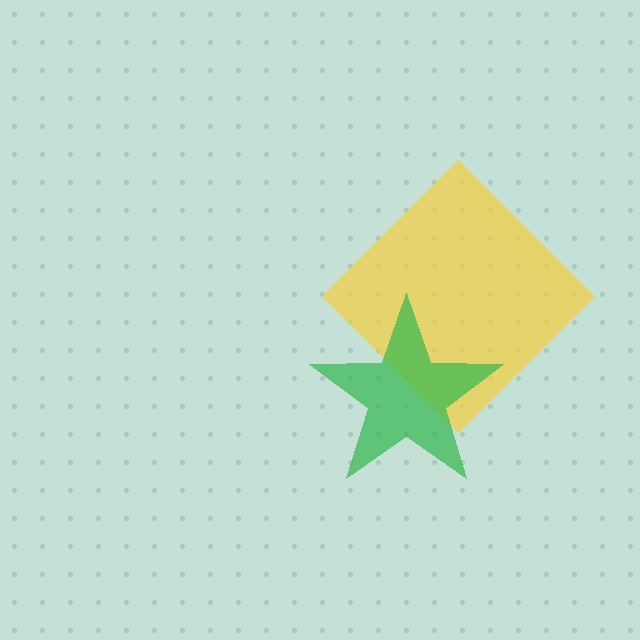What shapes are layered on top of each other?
The layered shapes are: a yellow diamond, a green star.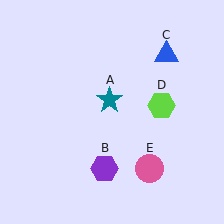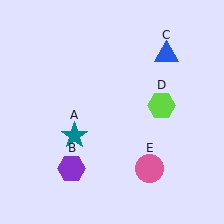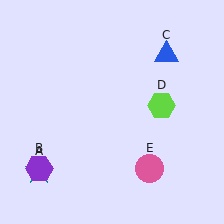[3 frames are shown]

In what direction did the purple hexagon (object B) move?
The purple hexagon (object B) moved left.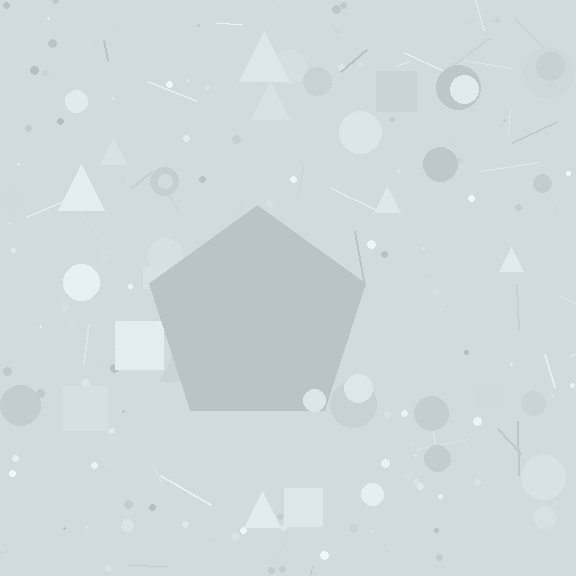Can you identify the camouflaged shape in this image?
The camouflaged shape is a pentagon.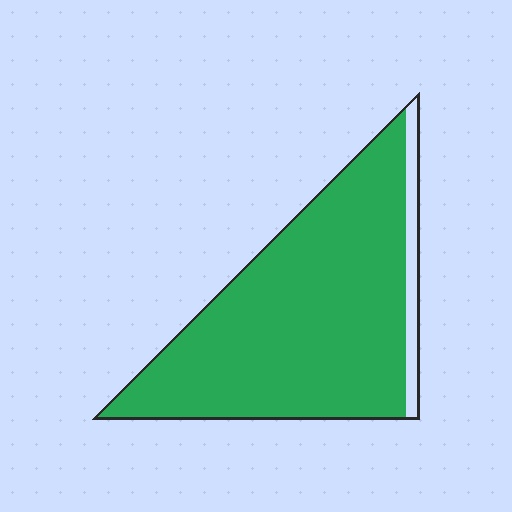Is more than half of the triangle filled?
Yes.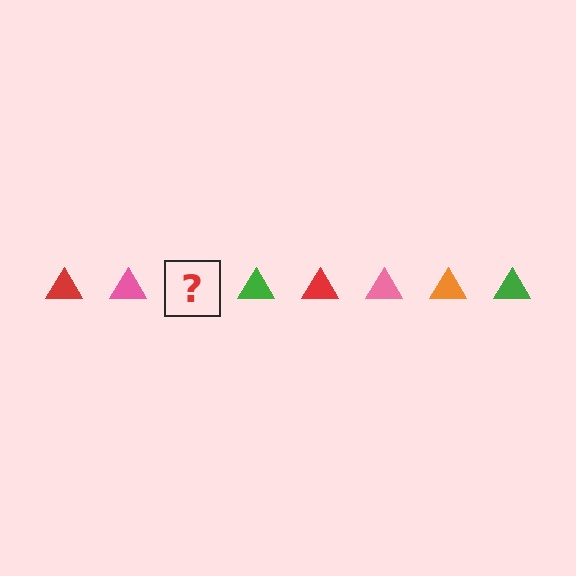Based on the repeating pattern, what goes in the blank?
The blank should be an orange triangle.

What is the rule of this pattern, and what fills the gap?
The rule is that the pattern cycles through red, pink, orange, green triangles. The gap should be filled with an orange triangle.